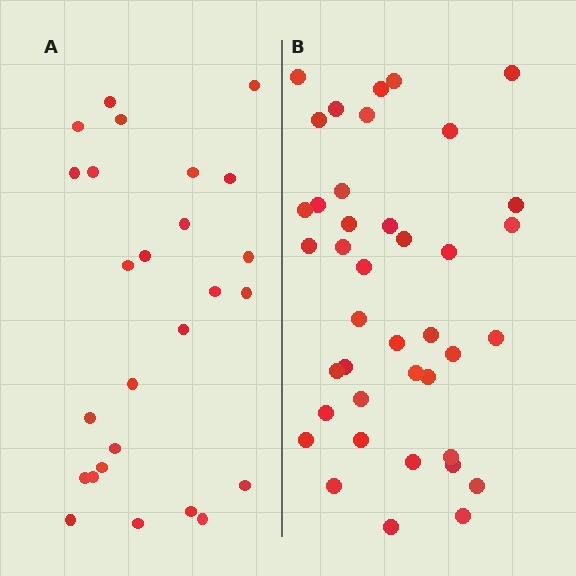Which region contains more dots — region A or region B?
Region B (the right region) has more dots.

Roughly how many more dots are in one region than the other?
Region B has approximately 15 more dots than region A.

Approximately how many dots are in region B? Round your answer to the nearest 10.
About 40 dots.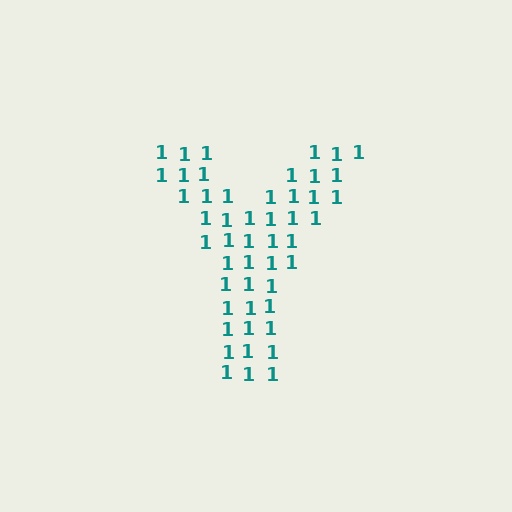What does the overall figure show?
The overall figure shows the letter Y.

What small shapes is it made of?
It is made of small digit 1's.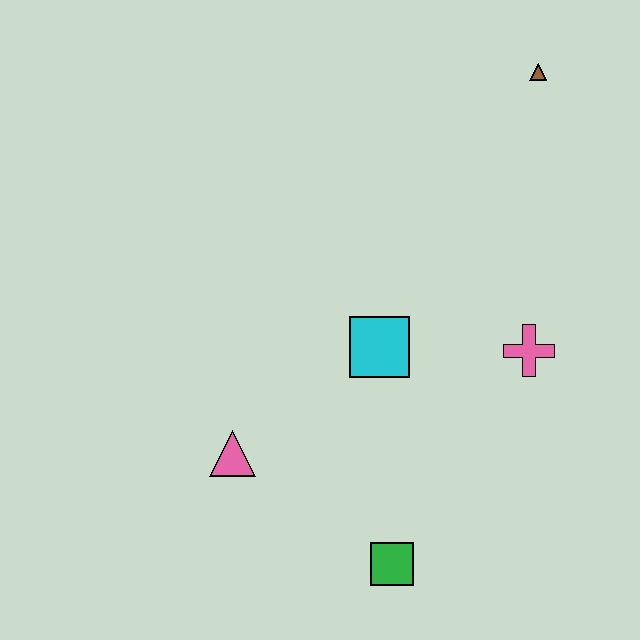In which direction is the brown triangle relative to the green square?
The brown triangle is above the green square.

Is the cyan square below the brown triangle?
Yes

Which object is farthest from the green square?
The brown triangle is farthest from the green square.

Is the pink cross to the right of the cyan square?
Yes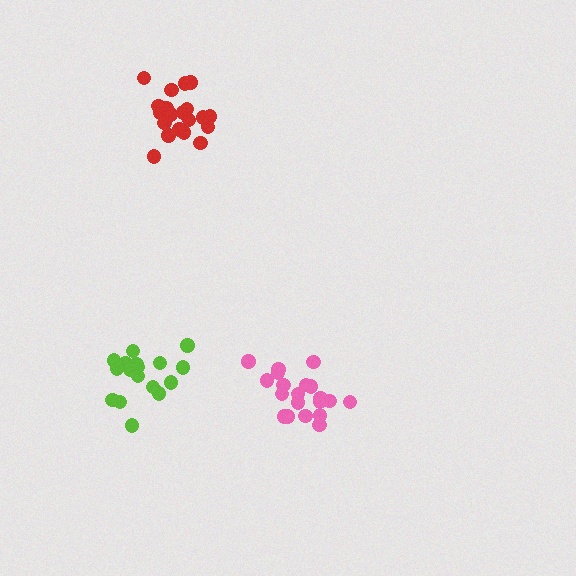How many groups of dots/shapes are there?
There are 3 groups.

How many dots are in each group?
Group 1: 20 dots, Group 2: 20 dots, Group 3: 17 dots (57 total).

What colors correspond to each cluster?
The clusters are colored: pink, red, lime.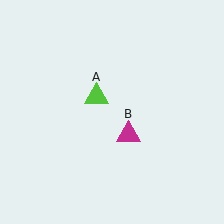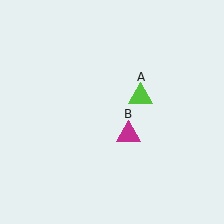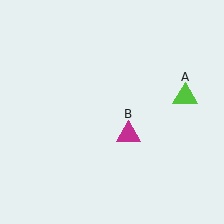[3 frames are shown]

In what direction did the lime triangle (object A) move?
The lime triangle (object A) moved right.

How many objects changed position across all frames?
1 object changed position: lime triangle (object A).